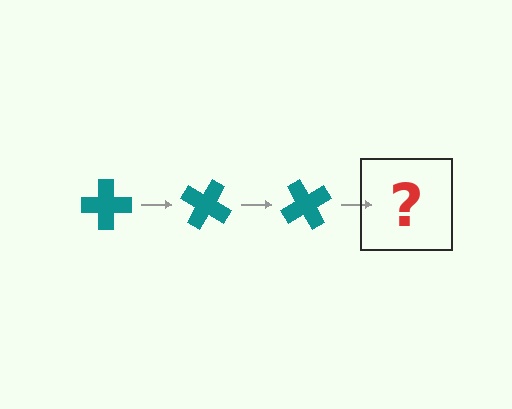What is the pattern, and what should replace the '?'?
The pattern is that the cross rotates 30 degrees each step. The '?' should be a teal cross rotated 90 degrees.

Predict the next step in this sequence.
The next step is a teal cross rotated 90 degrees.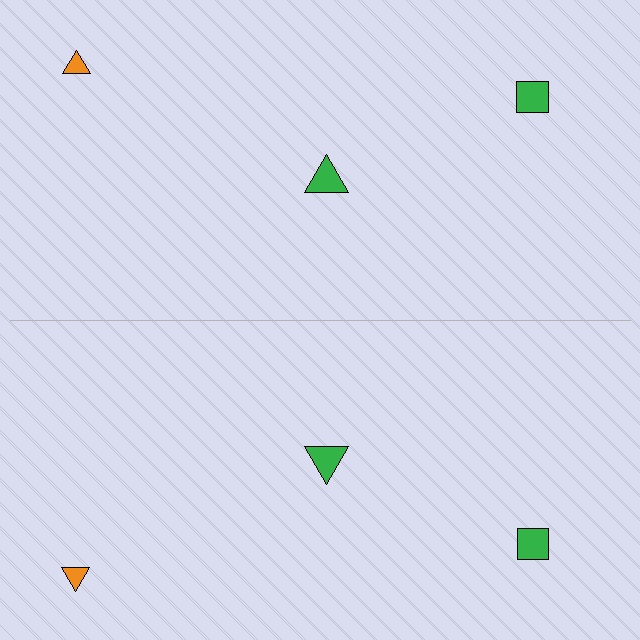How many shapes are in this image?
There are 6 shapes in this image.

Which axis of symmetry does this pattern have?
The pattern has a horizontal axis of symmetry running through the center of the image.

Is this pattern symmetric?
Yes, this pattern has bilateral (reflection) symmetry.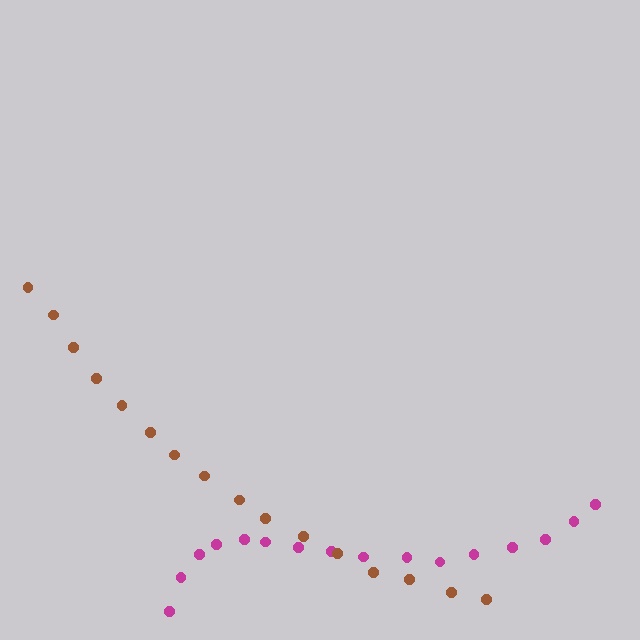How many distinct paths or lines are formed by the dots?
There are 2 distinct paths.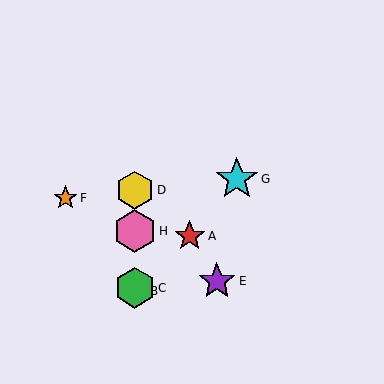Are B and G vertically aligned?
No, B is at x≈135 and G is at x≈237.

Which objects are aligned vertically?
Objects B, C, D, H are aligned vertically.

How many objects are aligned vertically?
4 objects (B, C, D, H) are aligned vertically.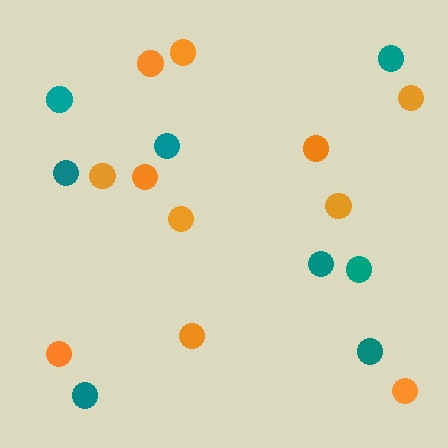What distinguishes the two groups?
There are 2 groups: one group of orange circles (11) and one group of teal circles (8).